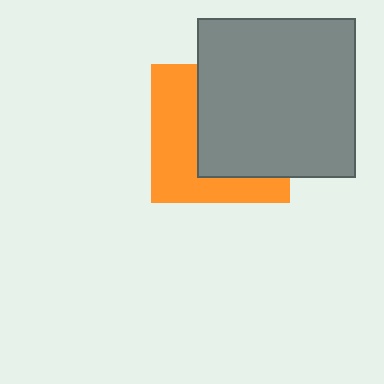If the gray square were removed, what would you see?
You would see the complete orange square.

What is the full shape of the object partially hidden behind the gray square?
The partially hidden object is an orange square.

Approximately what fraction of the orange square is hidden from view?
Roughly 54% of the orange square is hidden behind the gray square.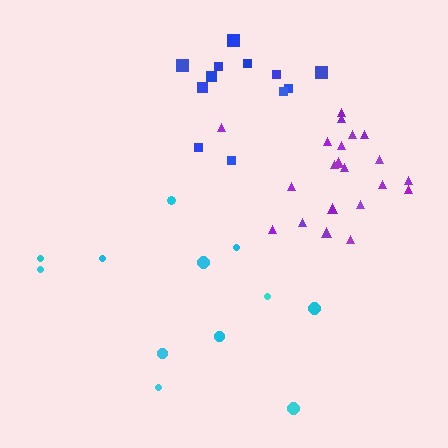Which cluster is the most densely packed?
Purple.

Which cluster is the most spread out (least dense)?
Cyan.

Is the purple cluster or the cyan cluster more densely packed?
Purple.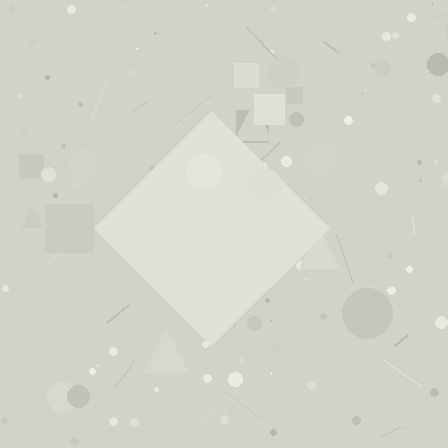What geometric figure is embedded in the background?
A diamond is embedded in the background.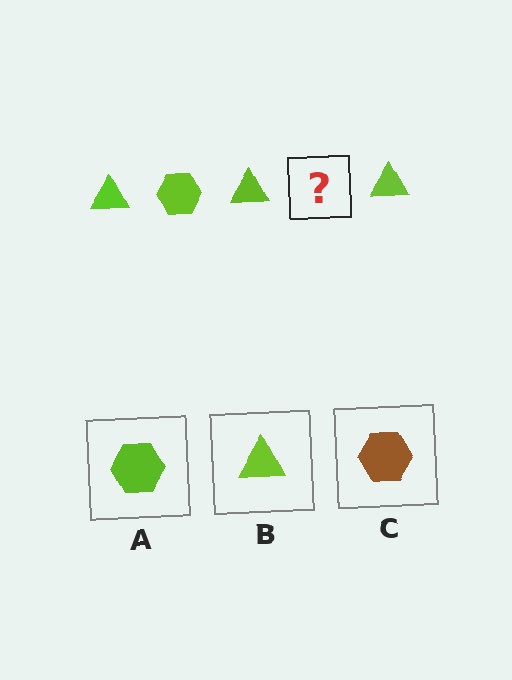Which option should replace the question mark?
Option A.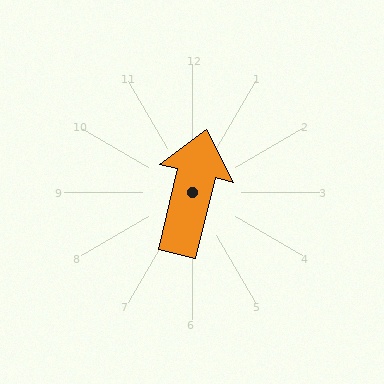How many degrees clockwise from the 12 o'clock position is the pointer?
Approximately 13 degrees.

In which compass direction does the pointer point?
North.